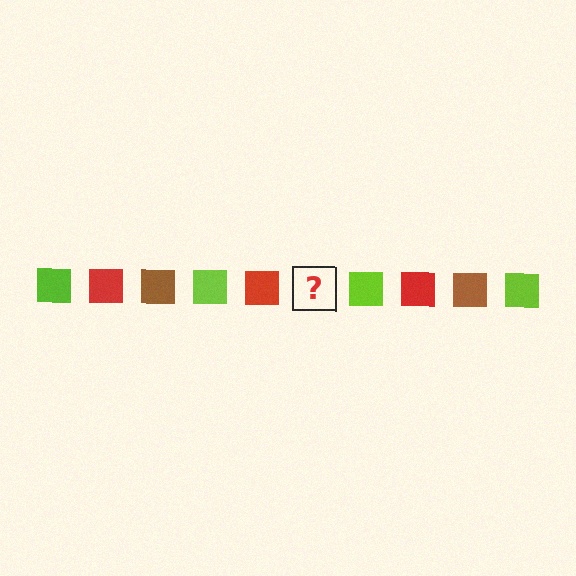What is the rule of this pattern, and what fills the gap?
The rule is that the pattern cycles through lime, red, brown squares. The gap should be filled with a brown square.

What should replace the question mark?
The question mark should be replaced with a brown square.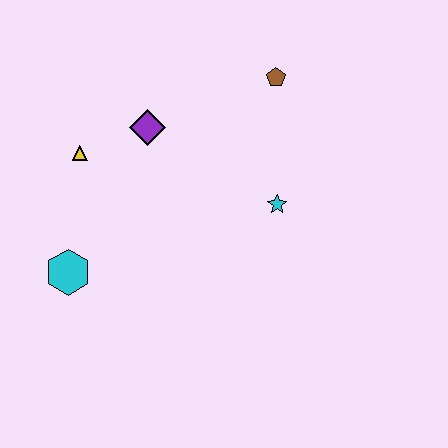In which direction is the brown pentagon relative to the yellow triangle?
The brown pentagon is to the right of the yellow triangle.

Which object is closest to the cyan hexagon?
The yellow triangle is closest to the cyan hexagon.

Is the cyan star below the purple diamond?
Yes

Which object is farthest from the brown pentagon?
The cyan hexagon is farthest from the brown pentagon.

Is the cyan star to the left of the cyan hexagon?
No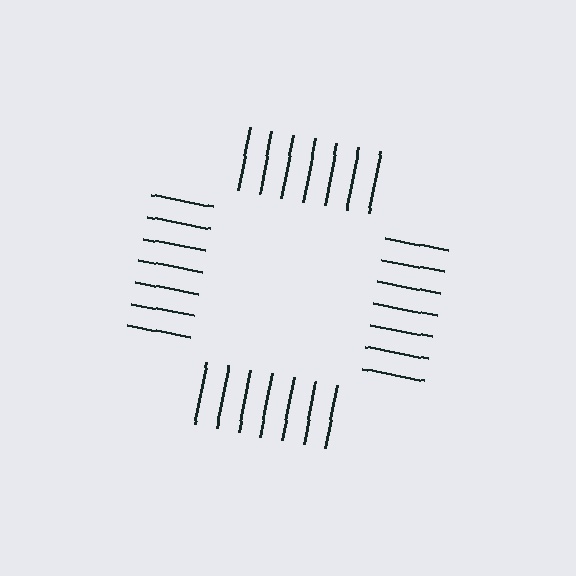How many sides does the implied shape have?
4 sides — the line-ends trace a square.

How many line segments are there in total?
28 — 7 along each of the 4 edges.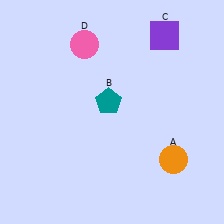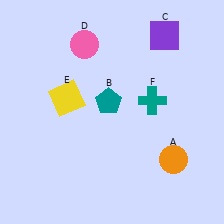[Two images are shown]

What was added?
A yellow square (E), a teal cross (F) were added in Image 2.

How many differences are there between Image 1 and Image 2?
There are 2 differences between the two images.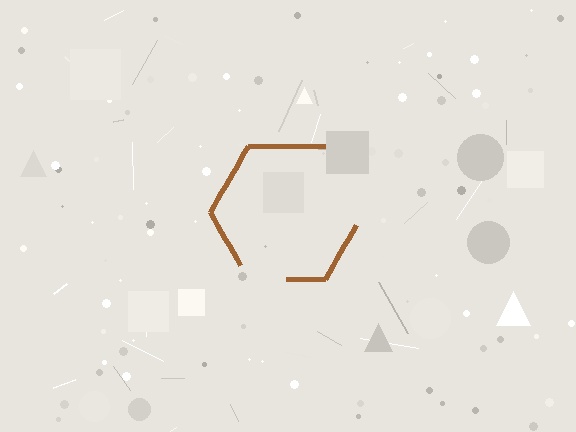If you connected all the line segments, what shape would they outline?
They would outline a hexagon.